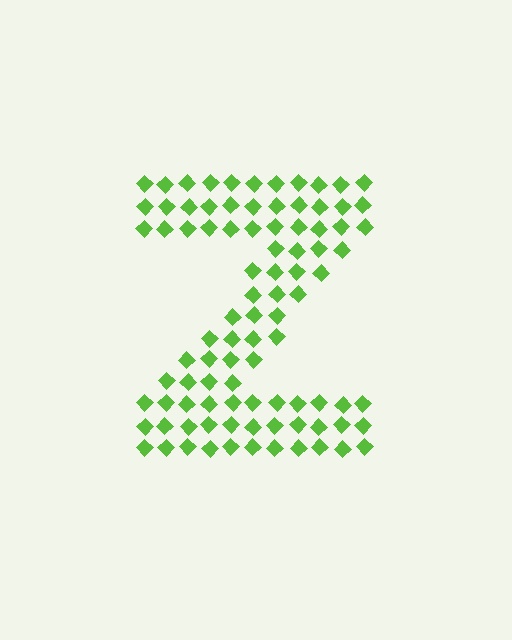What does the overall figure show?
The overall figure shows the letter Z.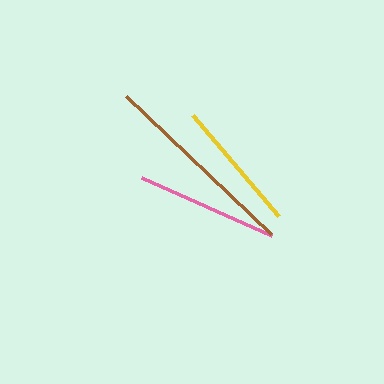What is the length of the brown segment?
The brown segment is approximately 200 pixels long.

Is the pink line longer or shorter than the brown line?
The brown line is longer than the pink line.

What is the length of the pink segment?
The pink segment is approximately 142 pixels long.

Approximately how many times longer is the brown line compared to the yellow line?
The brown line is approximately 1.5 times the length of the yellow line.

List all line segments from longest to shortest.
From longest to shortest: brown, pink, yellow.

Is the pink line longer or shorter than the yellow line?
The pink line is longer than the yellow line.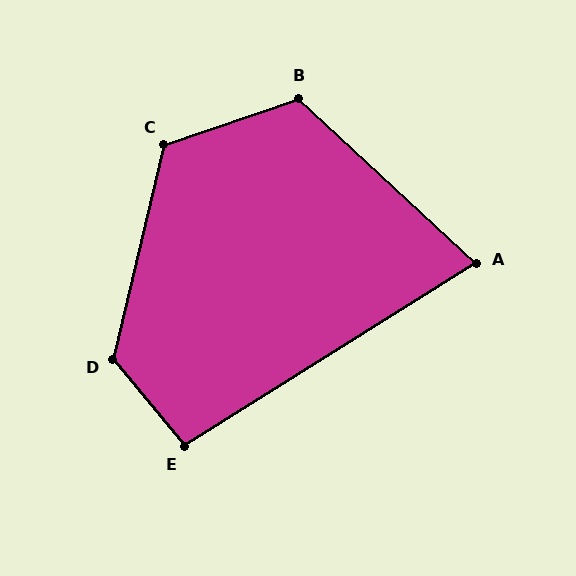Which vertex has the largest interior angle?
D, at approximately 127 degrees.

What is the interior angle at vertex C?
Approximately 122 degrees (obtuse).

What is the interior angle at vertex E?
Approximately 97 degrees (obtuse).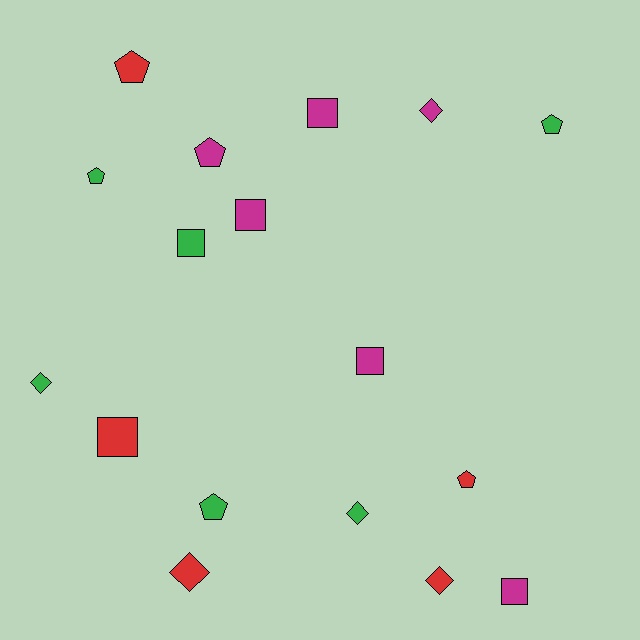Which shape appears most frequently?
Square, with 6 objects.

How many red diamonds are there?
There are 2 red diamonds.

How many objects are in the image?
There are 17 objects.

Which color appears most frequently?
Green, with 6 objects.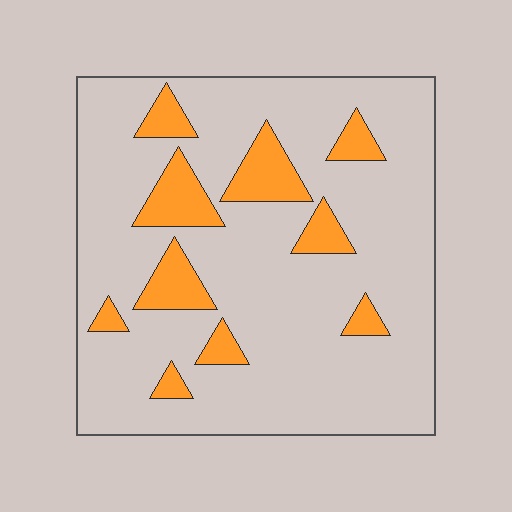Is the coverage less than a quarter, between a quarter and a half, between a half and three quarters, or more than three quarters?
Less than a quarter.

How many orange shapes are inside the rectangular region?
10.